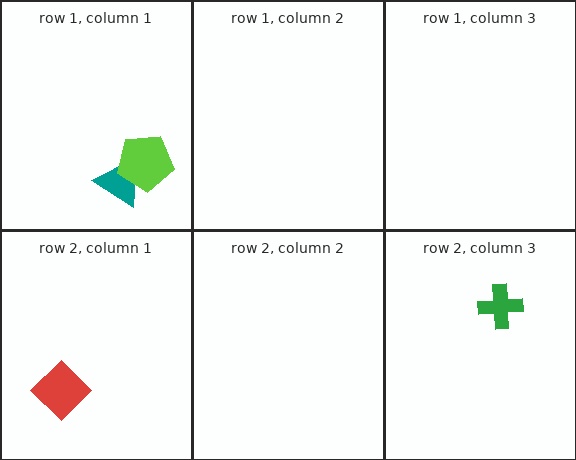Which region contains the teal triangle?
The row 1, column 1 region.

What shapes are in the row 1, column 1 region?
The teal triangle, the lime pentagon.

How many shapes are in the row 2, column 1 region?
1.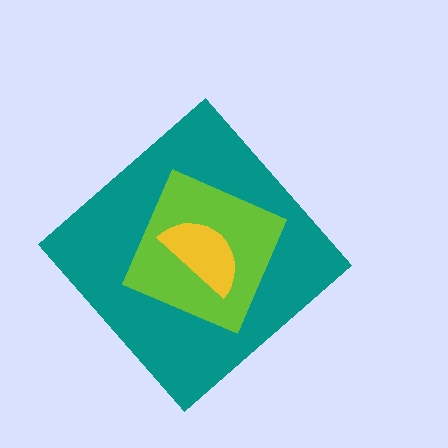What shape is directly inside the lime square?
The yellow semicircle.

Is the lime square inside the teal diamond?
Yes.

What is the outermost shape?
The teal diamond.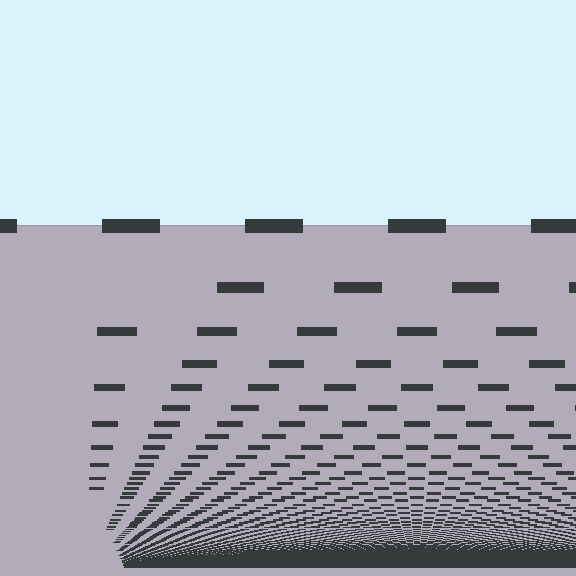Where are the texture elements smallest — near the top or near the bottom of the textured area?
Near the bottom.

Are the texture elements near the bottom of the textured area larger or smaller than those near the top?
Smaller. The gradient is inverted — elements near the bottom are smaller and denser.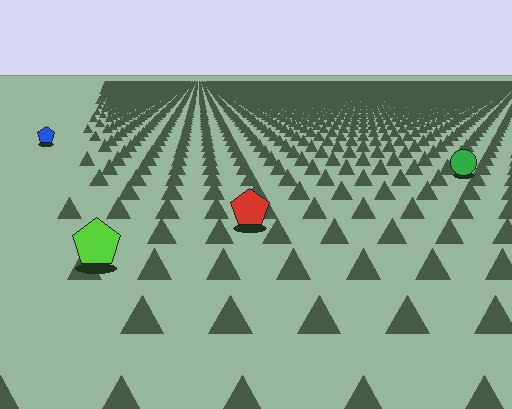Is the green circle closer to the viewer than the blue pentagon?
Yes. The green circle is closer — you can tell from the texture gradient: the ground texture is coarser near it.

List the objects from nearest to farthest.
From nearest to farthest: the lime pentagon, the red pentagon, the green circle, the blue pentagon.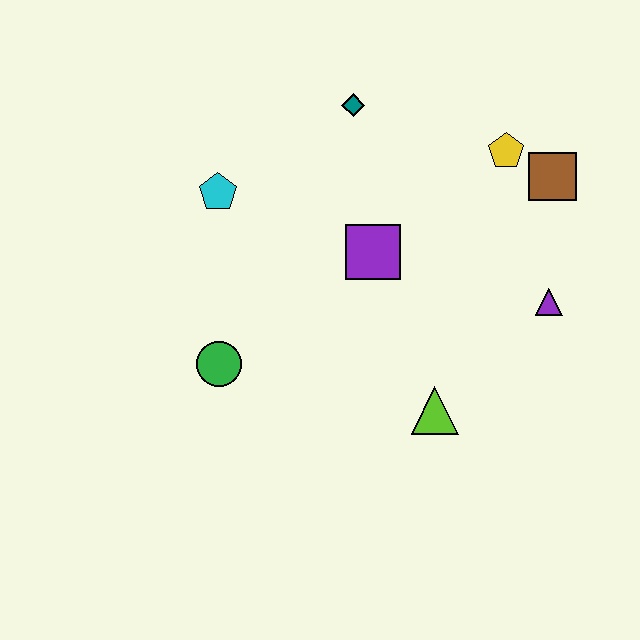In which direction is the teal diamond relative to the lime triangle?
The teal diamond is above the lime triangle.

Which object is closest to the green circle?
The cyan pentagon is closest to the green circle.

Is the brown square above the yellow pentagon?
No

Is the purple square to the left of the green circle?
No